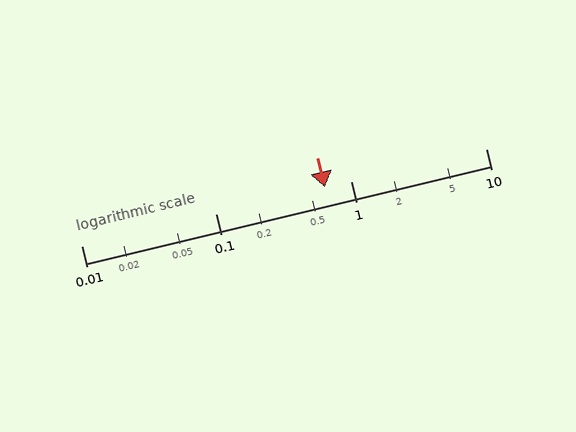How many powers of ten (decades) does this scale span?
The scale spans 3 decades, from 0.01 to 10.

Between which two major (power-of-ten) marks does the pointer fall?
The pointer is between 0.1 and 1.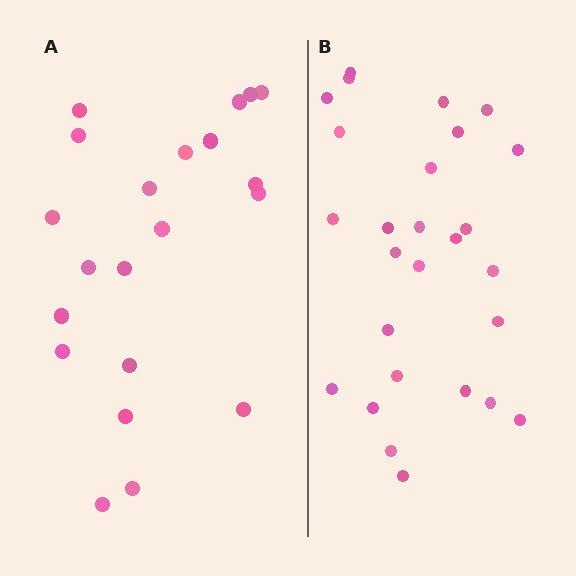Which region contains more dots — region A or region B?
Region B (the right region) has more dots.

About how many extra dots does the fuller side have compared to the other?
Region B has about 6 more dots than region A.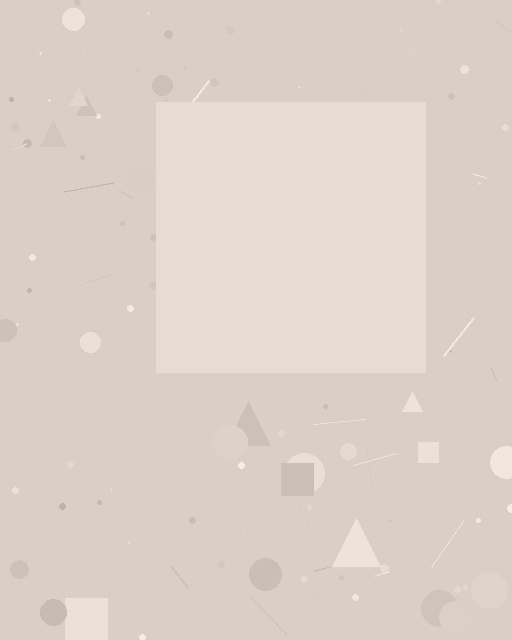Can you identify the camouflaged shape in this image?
The camouflaged shape is a square.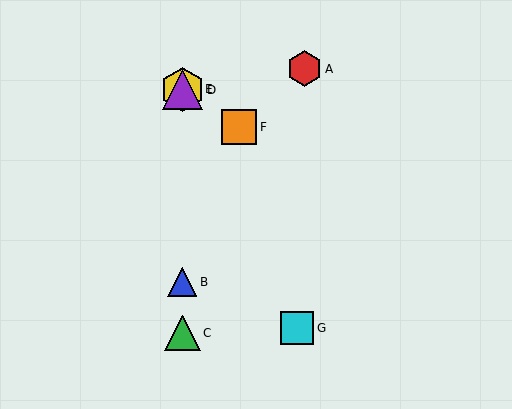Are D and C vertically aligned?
Yes, both are at x≈182.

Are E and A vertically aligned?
No, E is at x≈182 and A is at x≈305.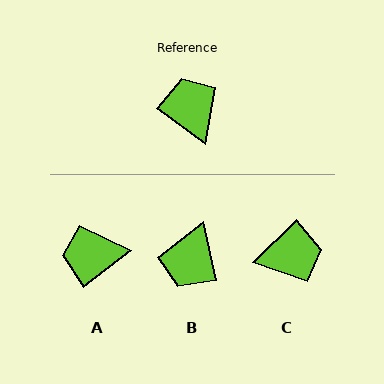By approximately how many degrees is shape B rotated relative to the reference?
Approximately 139 degrees counter-clockwise.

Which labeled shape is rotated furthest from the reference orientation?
B, about 139 degrees away.